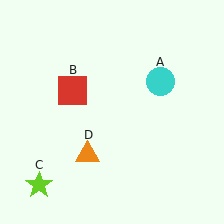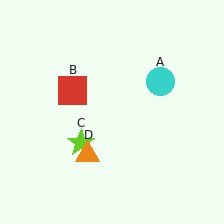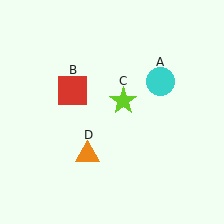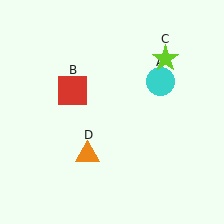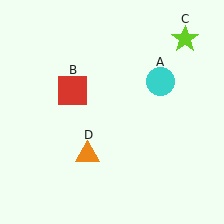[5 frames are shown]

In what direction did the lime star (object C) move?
The lime star (object C) moved up and to the right.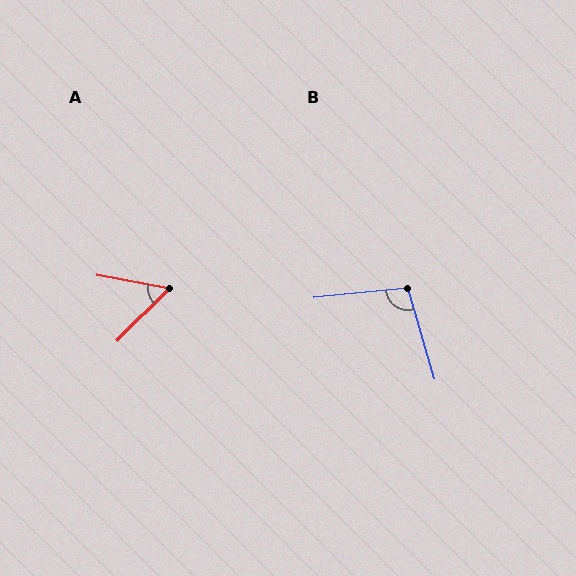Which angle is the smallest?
A, at approximately 56 degrees.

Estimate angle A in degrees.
Approximately 56 degrees.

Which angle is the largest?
B, at approximately 100 degrees.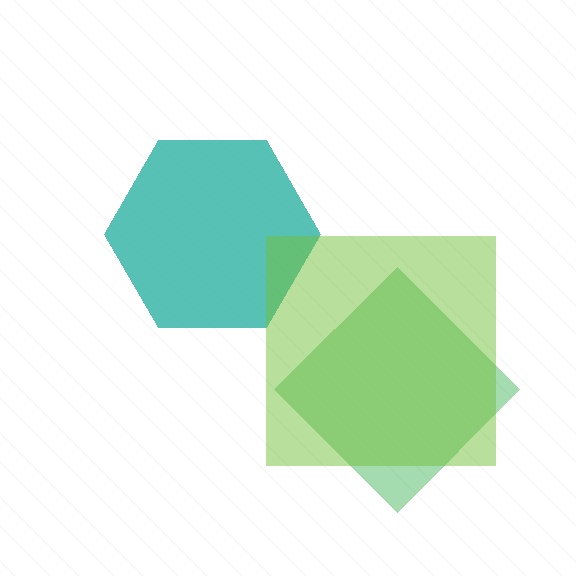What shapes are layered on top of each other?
The layered shapes are: a green diamond, a teal hexagon, a lime square.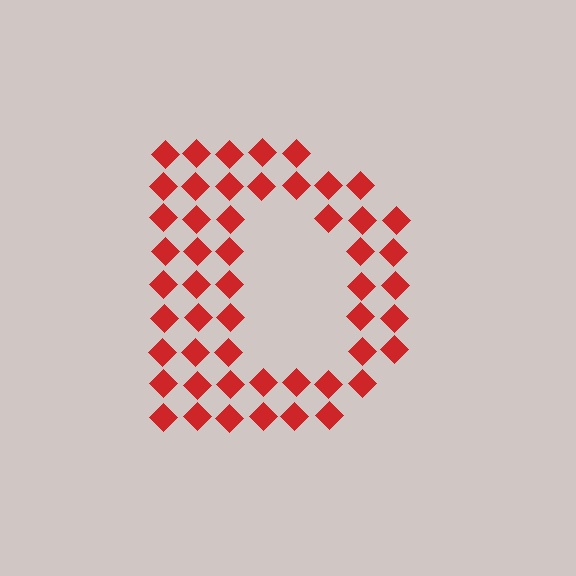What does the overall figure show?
The overall figure shows the letter D.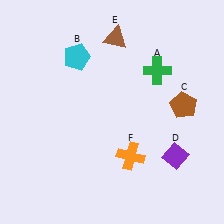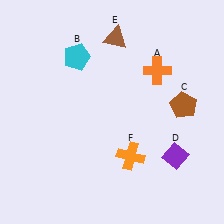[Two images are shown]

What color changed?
The cross (A) changed from green in Image 1 to orange in Image 2.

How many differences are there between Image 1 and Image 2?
There is 1 difference between the two images.